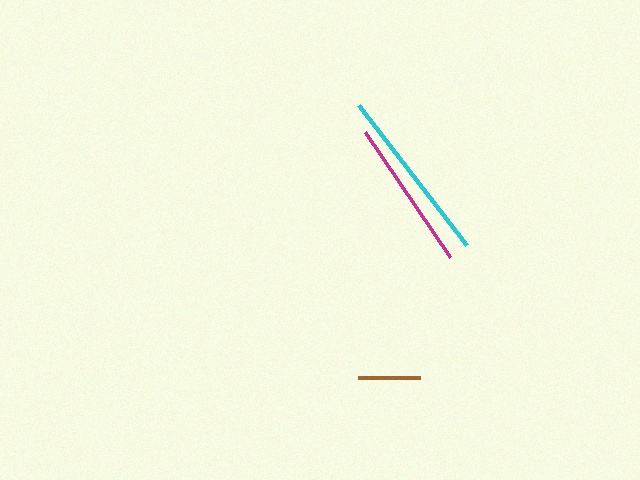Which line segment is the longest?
The cyan line is the longest at approximately 177 pixels.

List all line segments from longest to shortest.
From longest to shortest: cyan, magenta, brown.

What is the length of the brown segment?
The brown segment is approximately 63 pixels long.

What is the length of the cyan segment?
The cyan segment is approximately 177 pixels long.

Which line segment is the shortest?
The brown line is the shortest at approximately 63 pixels.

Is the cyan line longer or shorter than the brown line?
The cyan line is longer than the brown line.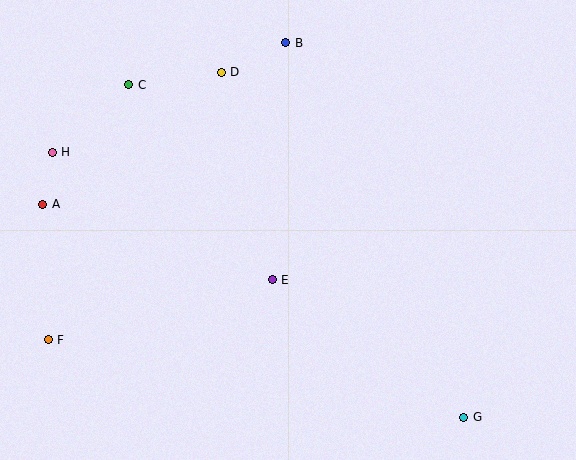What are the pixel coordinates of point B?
Point B is at (286, 43).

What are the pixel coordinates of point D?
Point D is at (221, 72).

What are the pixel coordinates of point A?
Point A is at (43, 204).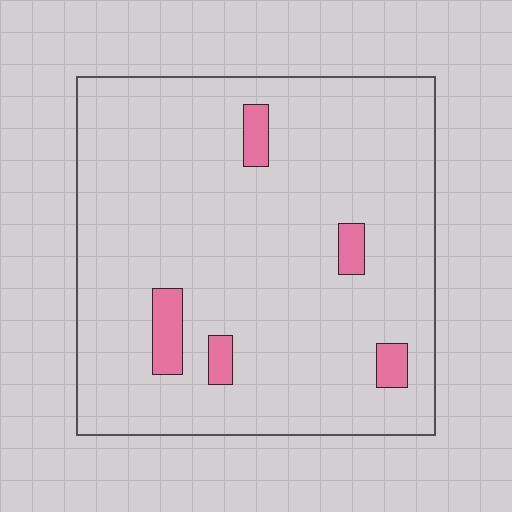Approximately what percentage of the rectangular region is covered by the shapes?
Approximately 5%.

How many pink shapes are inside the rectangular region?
5.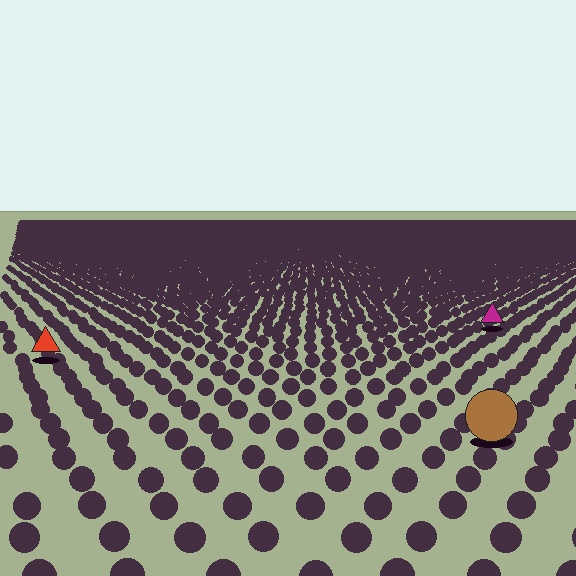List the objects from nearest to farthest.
From nearest to farthest: the brown circle, the red triangle, the magenta triangle.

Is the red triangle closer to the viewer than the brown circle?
No. The brown circle is closer — you can tell from the texture gradient: the ground texture is coarser near it.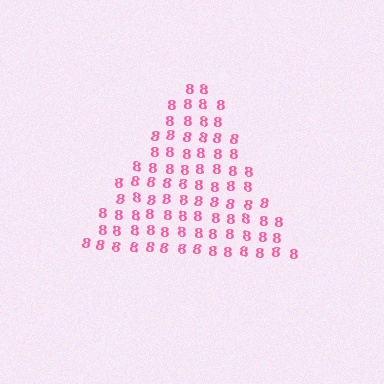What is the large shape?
The large shape is a triangle.